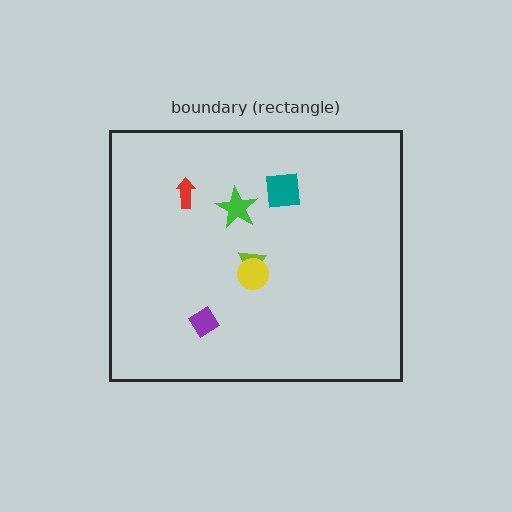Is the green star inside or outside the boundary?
Inside.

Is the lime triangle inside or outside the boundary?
Inside.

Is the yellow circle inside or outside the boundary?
Inside.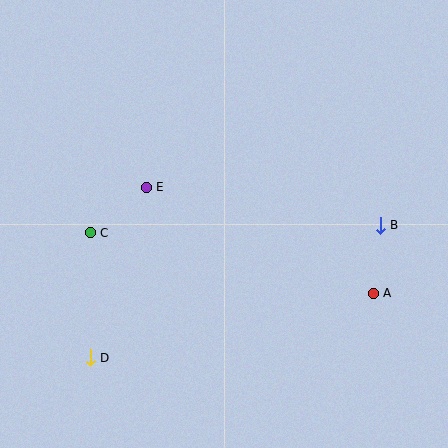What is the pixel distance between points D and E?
The distance between D and E is 179 pixels.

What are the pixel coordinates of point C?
Point C is at (90, 233).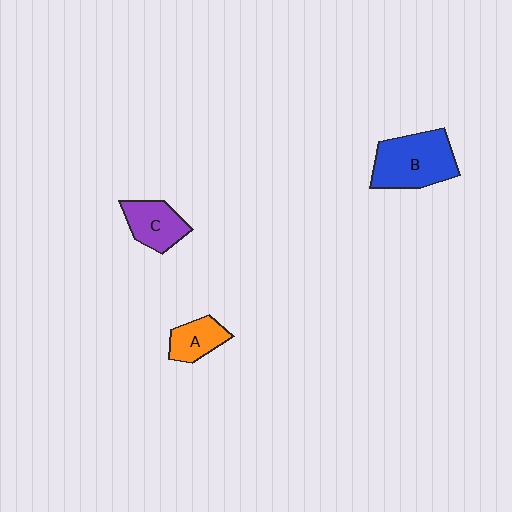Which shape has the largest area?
Shape B (blue).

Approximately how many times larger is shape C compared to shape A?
Approximately 1.2 times.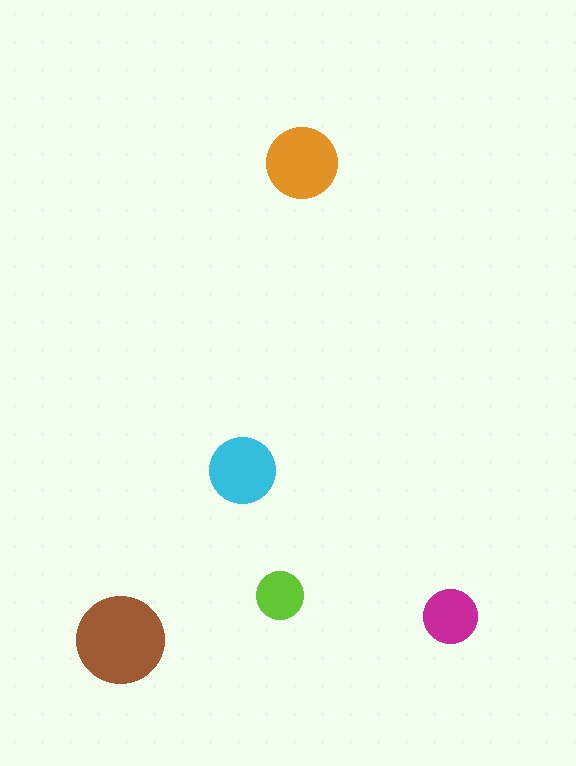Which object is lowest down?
The brown circle is bottommost.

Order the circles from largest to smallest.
the brown one, the orange one, the cyan one, the magenta one, the lime one.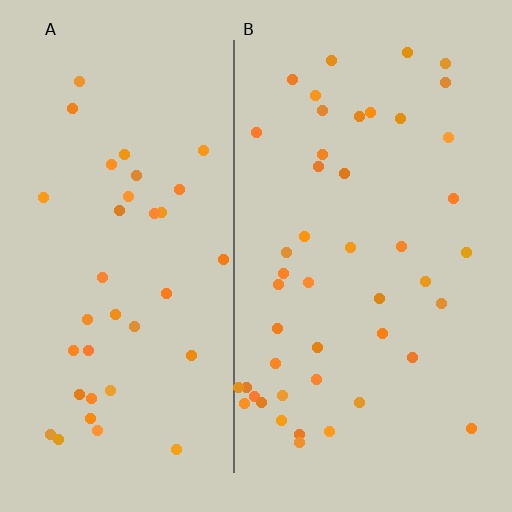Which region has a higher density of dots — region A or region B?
B (the right).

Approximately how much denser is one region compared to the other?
Approximately 1.2× — region B over region A.